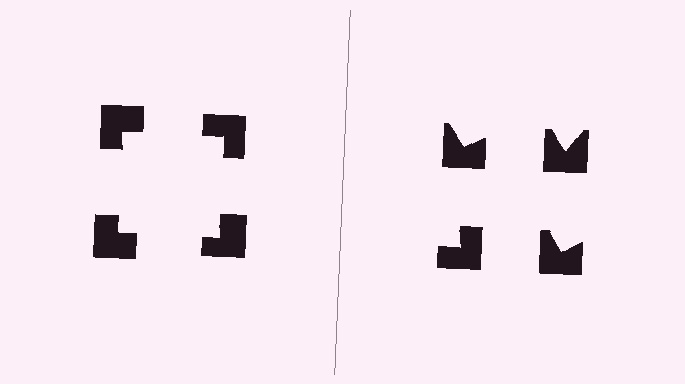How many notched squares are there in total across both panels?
8 — 4 on each side.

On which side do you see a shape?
An illusory square appears on the left side. On the right side the wedge cuts are rotated, so no coherent shape forms.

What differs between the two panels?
The notched squares are positioned identically on both sides; only the wedge orientations differ. On the left they align to a square; on the right they are misaligned.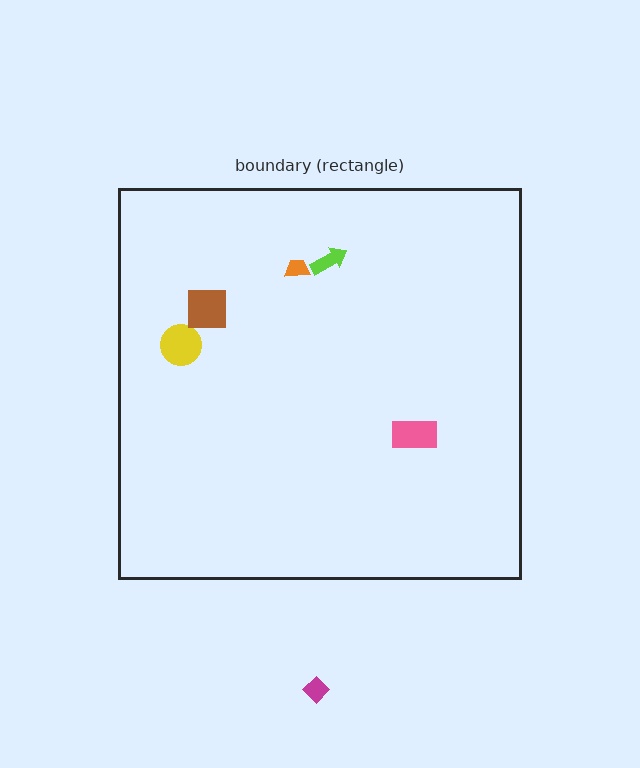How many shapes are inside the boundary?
5 inside, 1 outside.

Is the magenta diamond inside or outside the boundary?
Outside.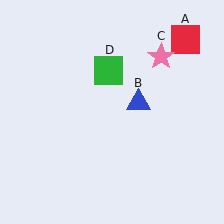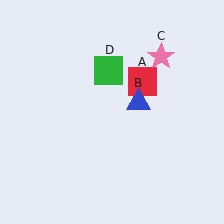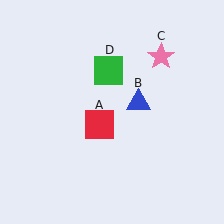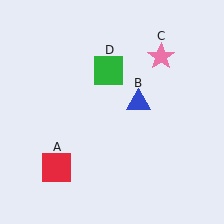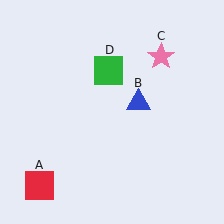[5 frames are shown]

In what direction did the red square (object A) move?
The red square (object A) moved down and to the left.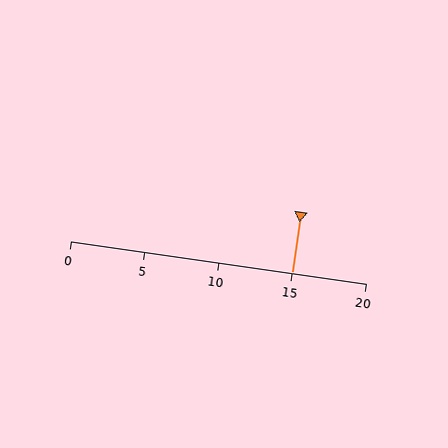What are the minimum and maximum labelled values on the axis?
The axis runs from 0 to 20.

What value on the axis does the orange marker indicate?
The marker indicates approximately 15.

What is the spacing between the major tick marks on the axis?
The major ticks are spaced 5 apart.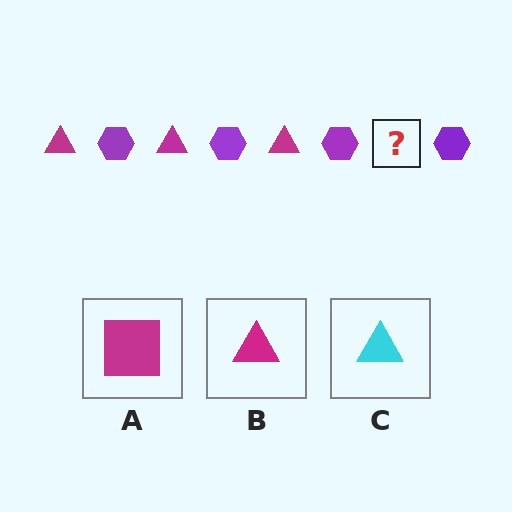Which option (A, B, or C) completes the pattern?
B.